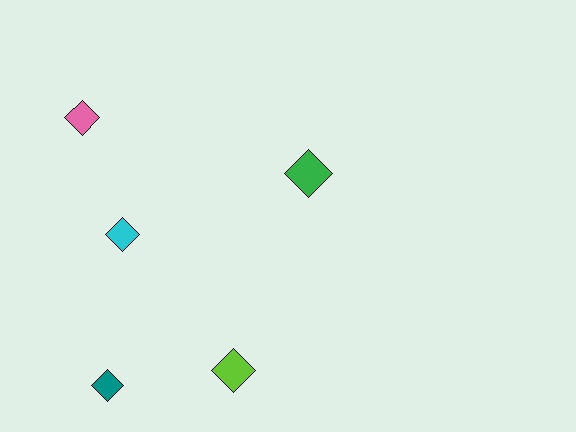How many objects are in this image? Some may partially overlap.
There are 5 objects.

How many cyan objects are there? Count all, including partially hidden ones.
There is 1 cyan object.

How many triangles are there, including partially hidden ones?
There are no triangles.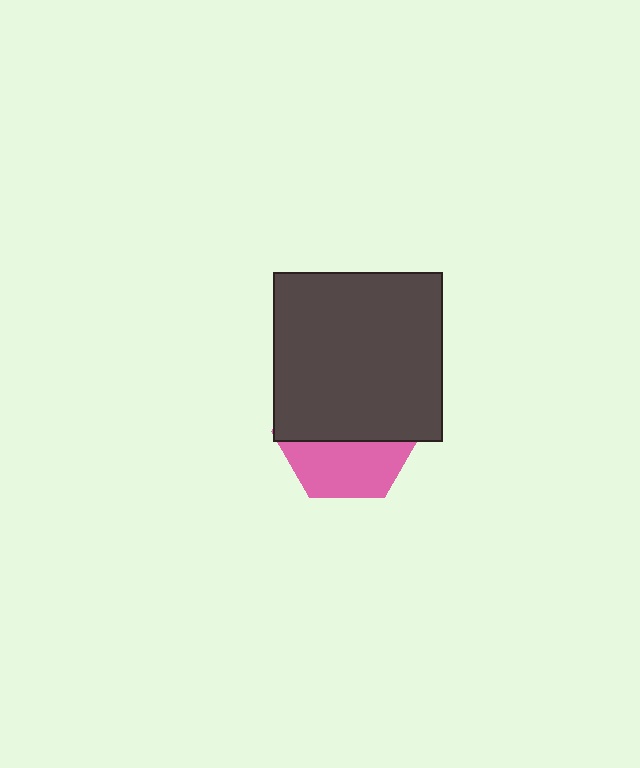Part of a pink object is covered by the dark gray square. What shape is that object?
It is a hexagon.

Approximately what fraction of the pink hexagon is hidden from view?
Roughly 60% of the pink hexagon is hidden behind the dark gray square.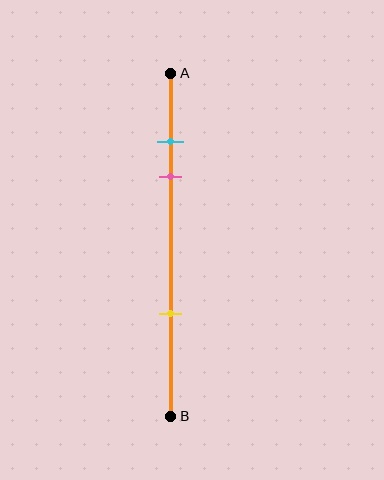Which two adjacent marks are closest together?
The cyan and pink marks are the closest adjacent pair.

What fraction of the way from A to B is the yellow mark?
The yellow mark is approximately 70% (0.7) of the way from A to B.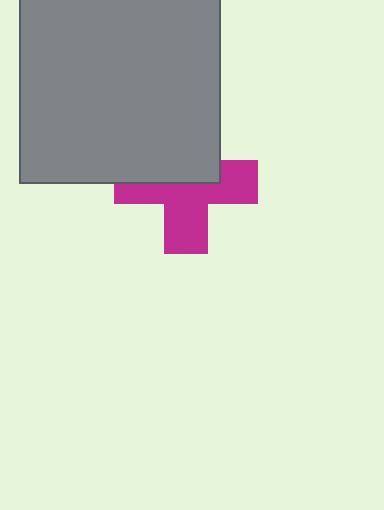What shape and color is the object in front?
The object in front is a gray square.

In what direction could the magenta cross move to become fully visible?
The magenta cross could move down. That would shift it out from behind the gray square entirely.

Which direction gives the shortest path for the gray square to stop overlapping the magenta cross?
Moving up gives the shortest separation.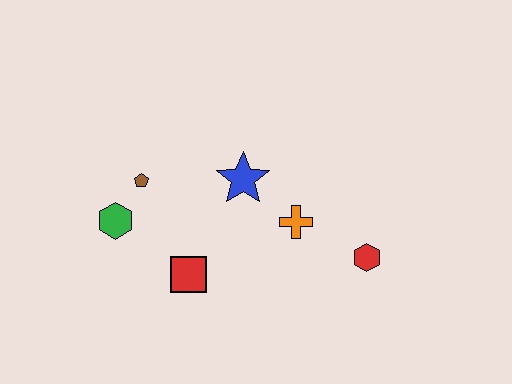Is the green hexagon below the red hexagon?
No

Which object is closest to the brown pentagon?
The green hexagon is closest to the brown pentagon.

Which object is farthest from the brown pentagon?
The red hexagon is farthest from the brown pentagon.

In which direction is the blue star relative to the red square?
The blue star is above the red square.